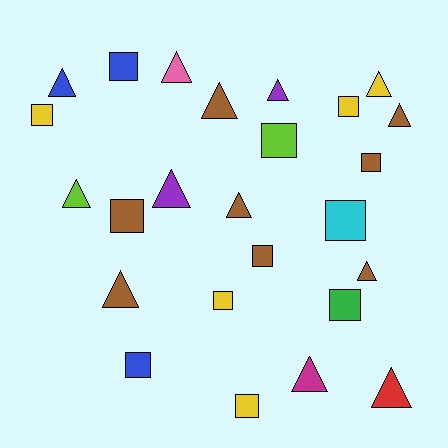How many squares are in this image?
There are 12 squares.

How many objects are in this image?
There are 25 objects.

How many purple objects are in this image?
There are 2 purple objects.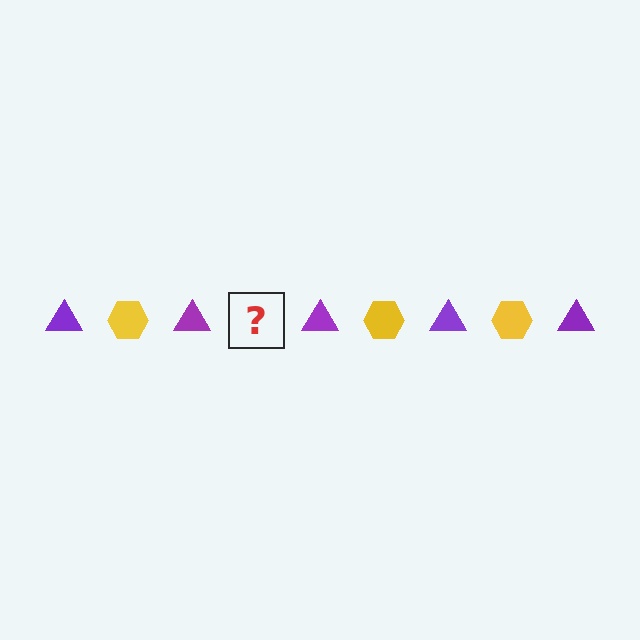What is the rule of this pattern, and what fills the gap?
The rule is that the pattern alternates between purple triangle and yellow hexagon. The gap should be filled with a yellow hexagon.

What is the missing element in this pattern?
The missing element is a yellow hexagon.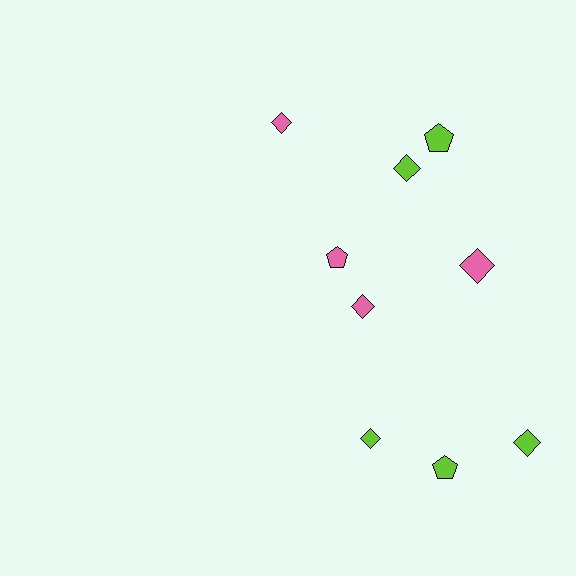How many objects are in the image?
There are 9 objects.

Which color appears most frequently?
Lime, with 5 objects.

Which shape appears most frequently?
Diamond, with 6 objects.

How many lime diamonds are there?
There are 3 lime diamonds.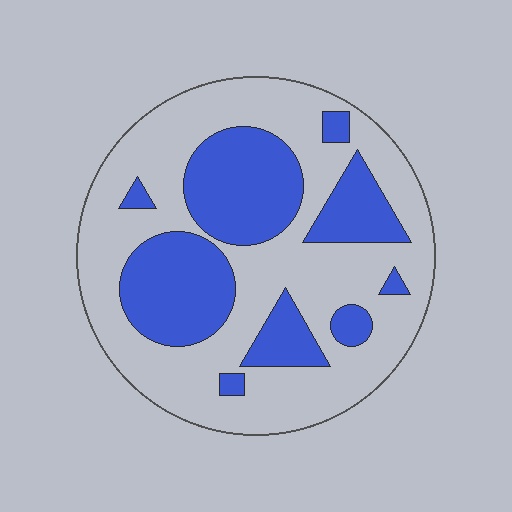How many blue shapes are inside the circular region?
9.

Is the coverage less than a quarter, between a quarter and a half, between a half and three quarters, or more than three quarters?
Between a quarter and a half.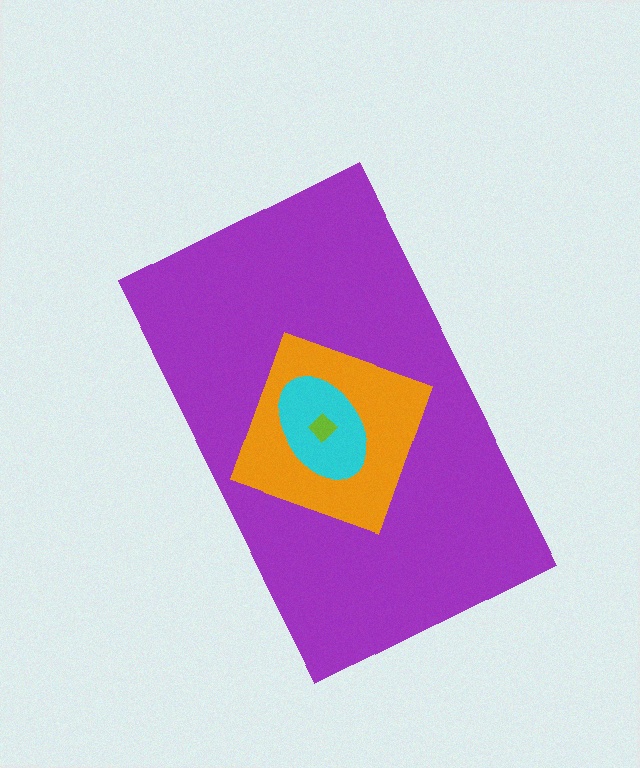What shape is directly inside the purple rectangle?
The orange square.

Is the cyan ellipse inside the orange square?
Yes.